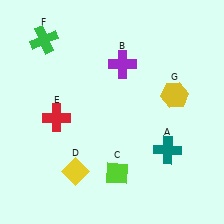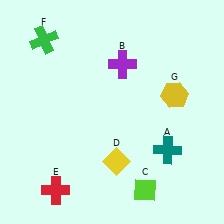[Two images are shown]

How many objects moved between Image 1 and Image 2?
3 objects moved between the two images.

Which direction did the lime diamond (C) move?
The lime diamond (C) moved right.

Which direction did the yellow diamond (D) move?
The yellow diamond (D) moved right.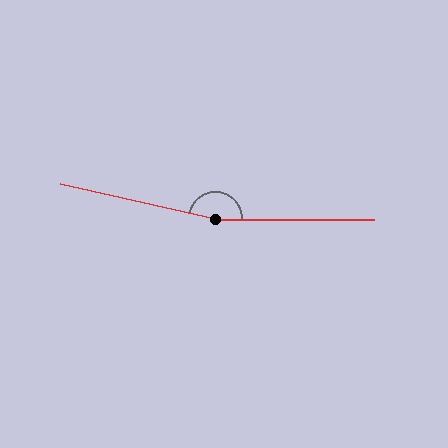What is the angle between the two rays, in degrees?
Approximately 168 degrees.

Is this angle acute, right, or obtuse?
It is obtuse.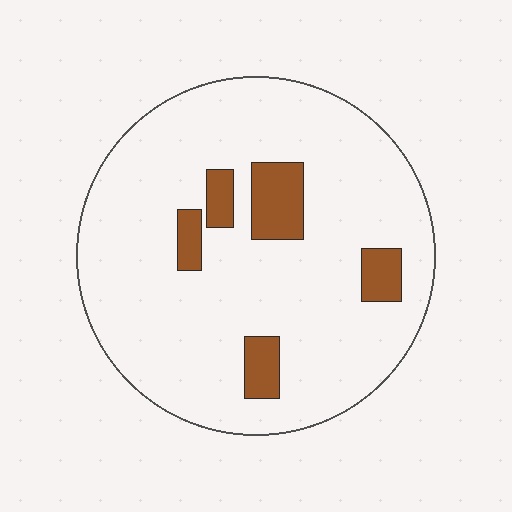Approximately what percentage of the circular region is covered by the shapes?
Approximately 10%.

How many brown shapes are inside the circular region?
5.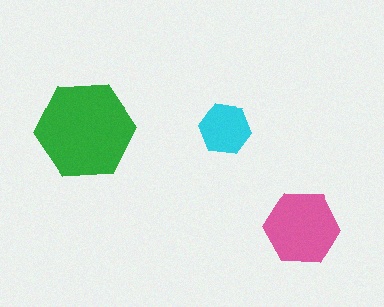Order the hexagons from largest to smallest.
the green one, the pink one, the cyan one.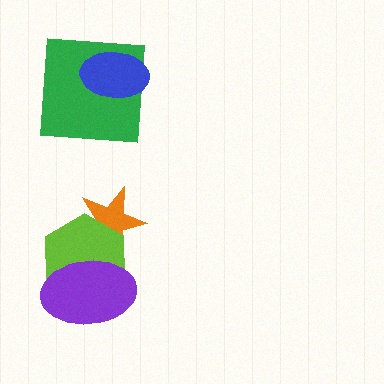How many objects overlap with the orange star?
2 objects overlap with the orange star.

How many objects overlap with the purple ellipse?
2 objects overlap with the purple ellipse.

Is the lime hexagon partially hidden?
Yes, it is partially covered by another shape.